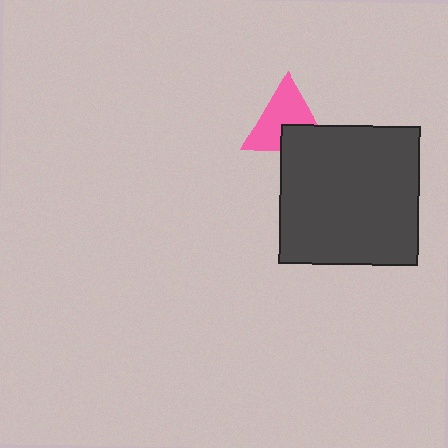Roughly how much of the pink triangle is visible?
Most of it is visible (roughly 69%).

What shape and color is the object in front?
The object in front is a dark gray square.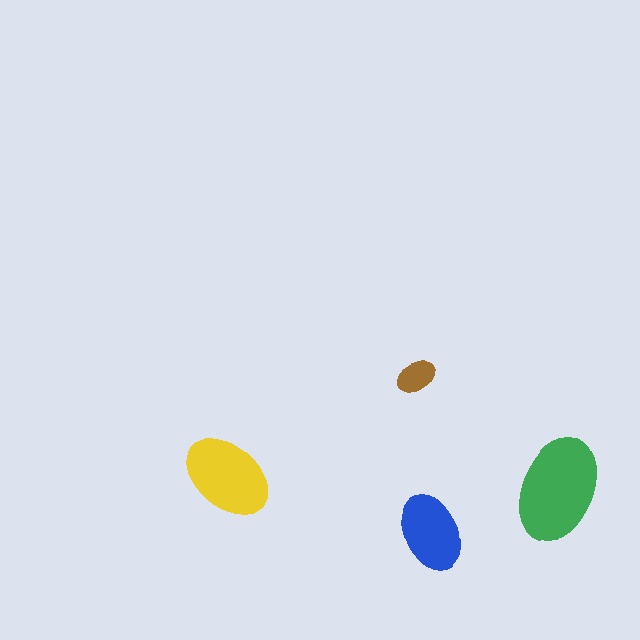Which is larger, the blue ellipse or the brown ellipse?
The blue one.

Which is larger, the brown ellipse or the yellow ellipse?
The yellow one.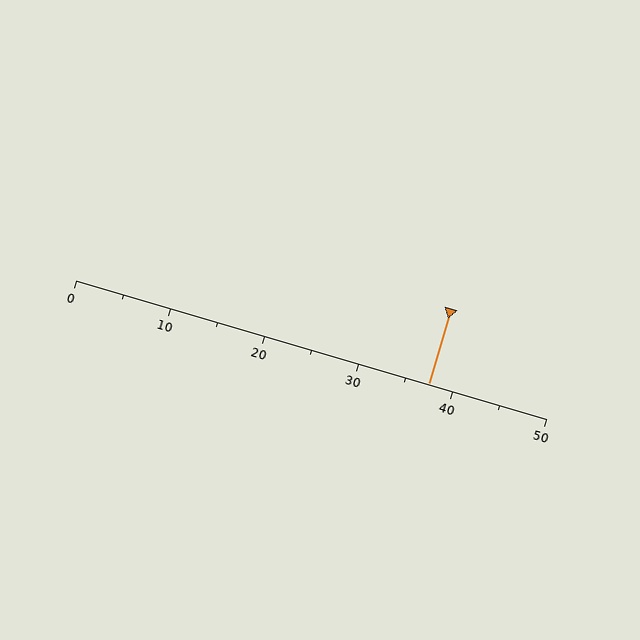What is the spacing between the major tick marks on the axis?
The major ticks are spaced 10 apart.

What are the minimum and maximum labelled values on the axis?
The axis runs from 0 to 50.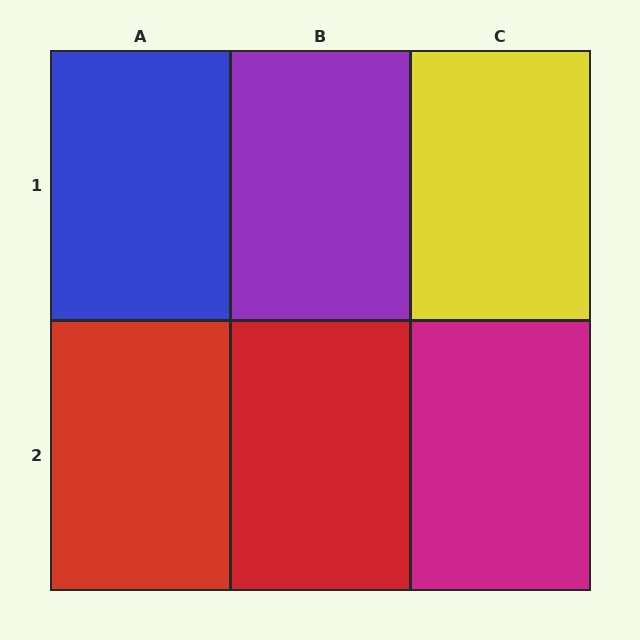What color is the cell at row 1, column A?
Blue.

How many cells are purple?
1 cell is purple.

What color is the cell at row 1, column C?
Yellow.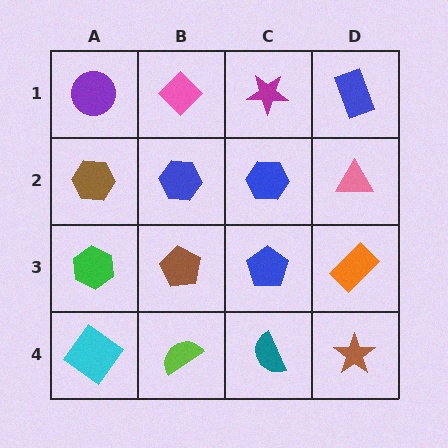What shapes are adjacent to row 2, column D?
A blue rectangle (row 1, column D), an orange rectangle (row 3, column D), a blue hexagon (row 2, column C).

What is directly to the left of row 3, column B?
A green hexagon.